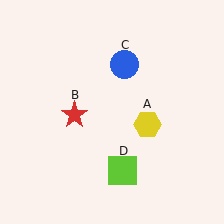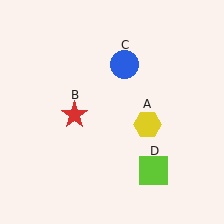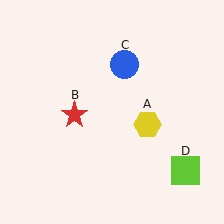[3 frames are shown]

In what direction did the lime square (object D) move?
The lime square (object D) moved right.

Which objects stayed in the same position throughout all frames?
Yellow hexagon (object A) and red star (object B) and blue circle (object C) remained stationary.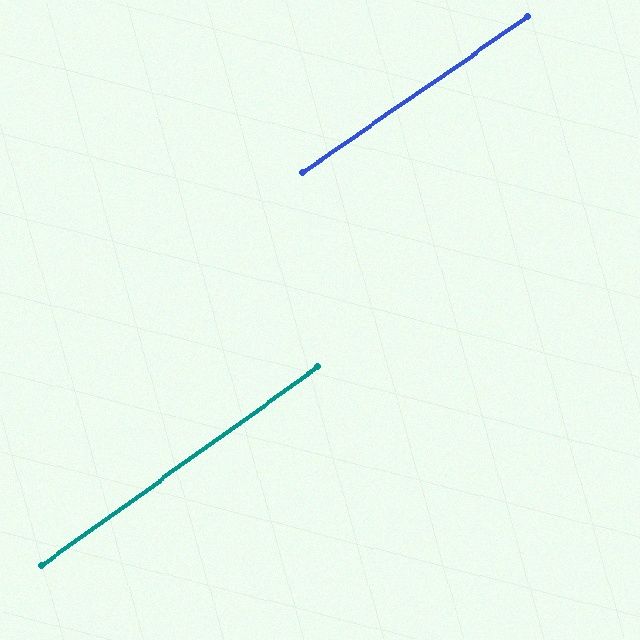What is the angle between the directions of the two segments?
Approximately 1 degree.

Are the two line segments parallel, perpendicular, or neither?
Parallel — their directions differ by only 1.0°.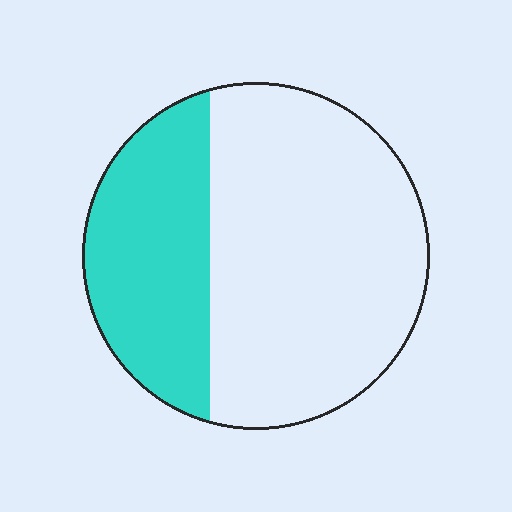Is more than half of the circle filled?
No.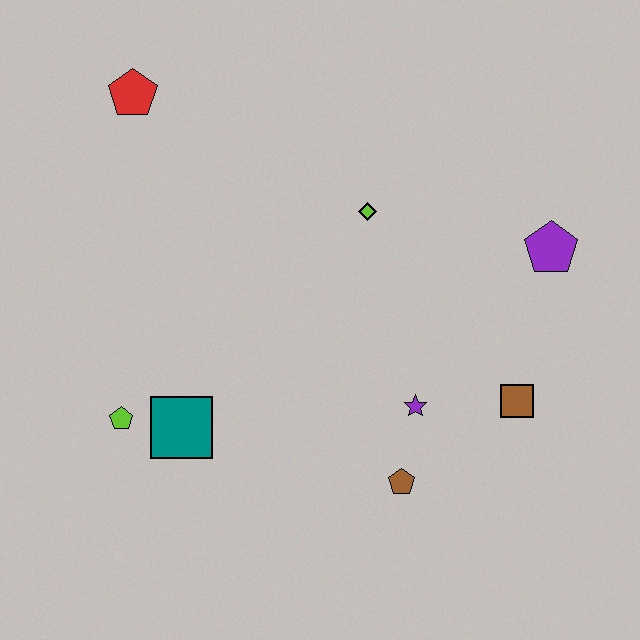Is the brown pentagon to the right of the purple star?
No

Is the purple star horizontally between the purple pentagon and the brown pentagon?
Yes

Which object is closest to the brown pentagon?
The purple star is closest to the brown pentagon.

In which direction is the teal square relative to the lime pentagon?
The teal square is to the right of the lime pentagon.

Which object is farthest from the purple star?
The red pentagon is farthest from the purple star.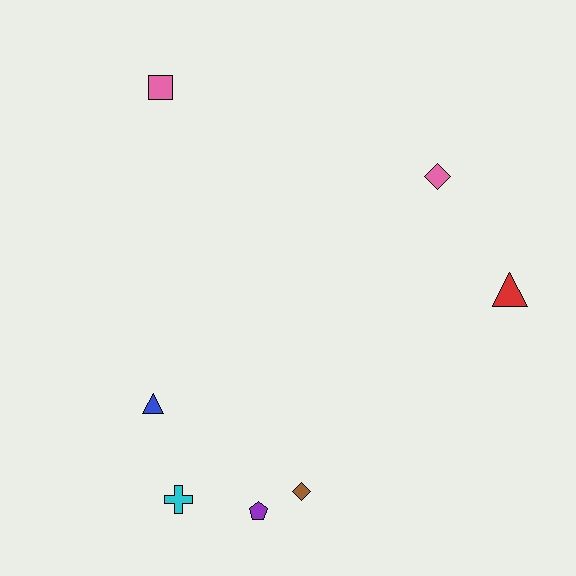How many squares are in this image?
There is 1 square.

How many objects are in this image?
There are 7 objects.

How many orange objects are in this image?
There are no orange objects.